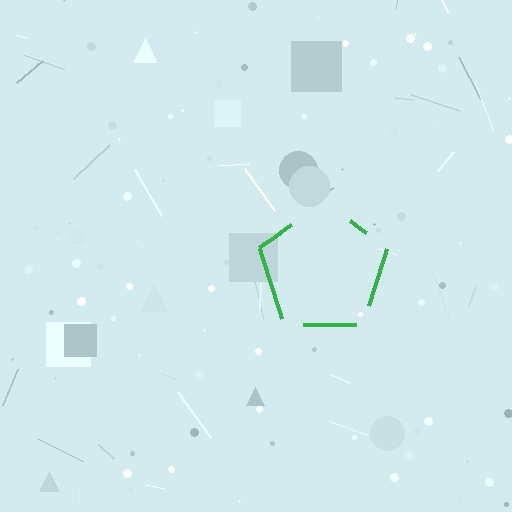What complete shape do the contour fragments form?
The contour fragments form a pentagon.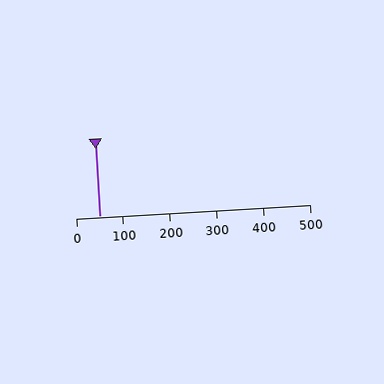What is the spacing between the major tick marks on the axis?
The major ticks are spaced 100 apart.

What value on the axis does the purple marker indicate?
The marker indicates approximately 50.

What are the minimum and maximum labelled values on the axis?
The axis runs from 0 to 500.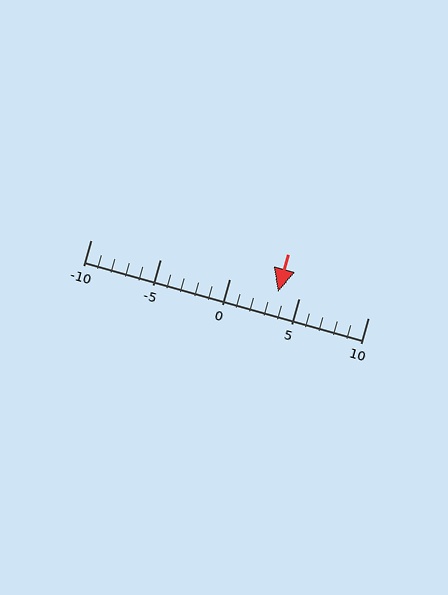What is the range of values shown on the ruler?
The ruler shows values from -10 to 10.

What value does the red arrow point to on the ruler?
The red arrow points to approximately 4.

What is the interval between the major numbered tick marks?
The major tick marks are spaced 5 units apart.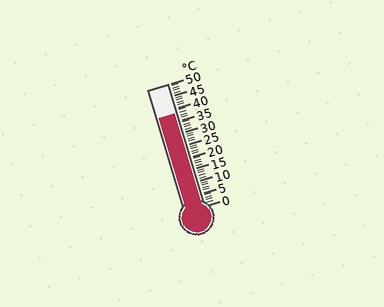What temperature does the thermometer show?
The thermometer shows approximately 38°C.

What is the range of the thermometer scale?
The thermometer scale ranges from 0°C to 50°C.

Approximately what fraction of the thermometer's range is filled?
The thermometer is filled to approximately 75% of its range.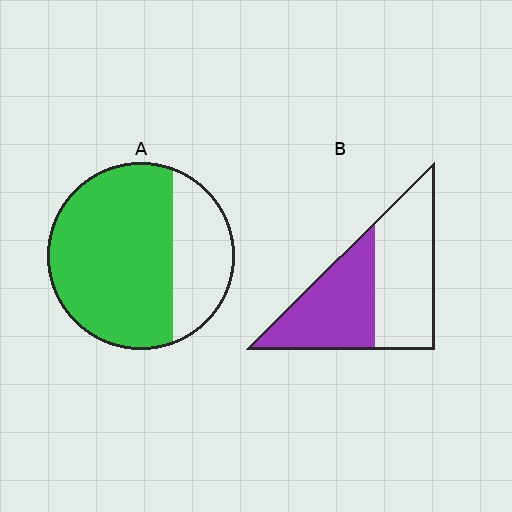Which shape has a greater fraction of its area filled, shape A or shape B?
Shape A.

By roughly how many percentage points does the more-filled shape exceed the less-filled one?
By roughly 25 percentage points (A over B).